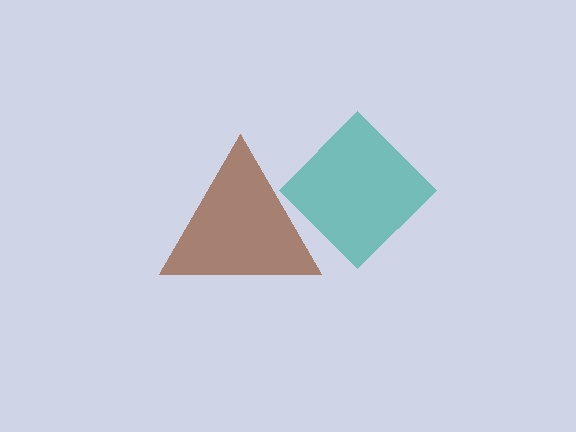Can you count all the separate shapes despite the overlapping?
Yes, there are 2 separate shapes.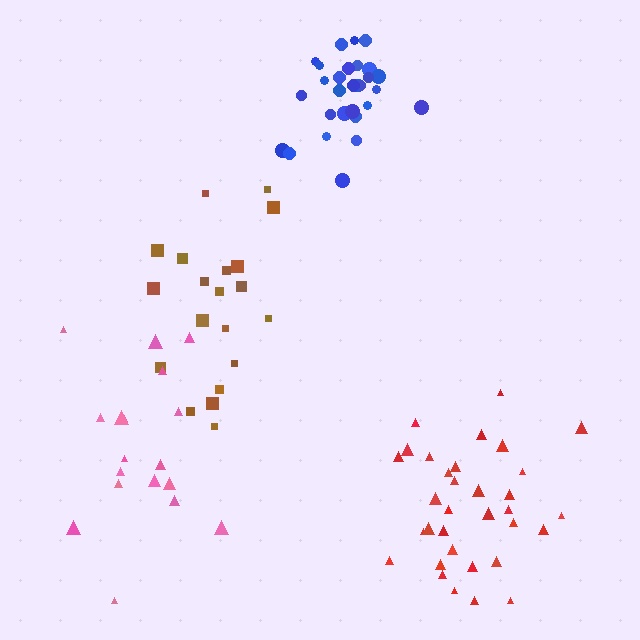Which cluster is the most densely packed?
Blue.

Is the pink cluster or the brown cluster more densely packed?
Brown.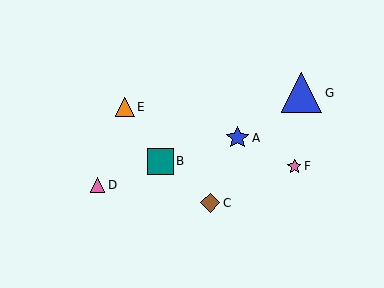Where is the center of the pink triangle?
The center of the pink triangle is at (98, 185).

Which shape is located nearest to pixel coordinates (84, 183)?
The pink triangle (labeled D) at (98, 185) is nearest to that location.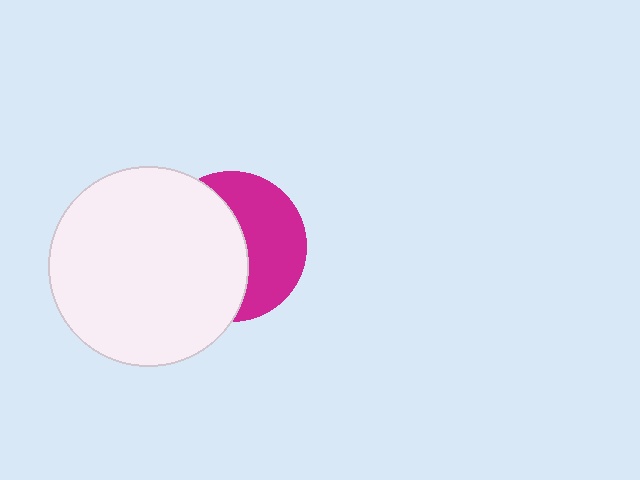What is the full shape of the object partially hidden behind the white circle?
The partially hidden object is a magenta circle.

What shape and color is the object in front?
The object in front is a white circle.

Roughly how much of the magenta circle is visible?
About half of it is visible (roughly 46%).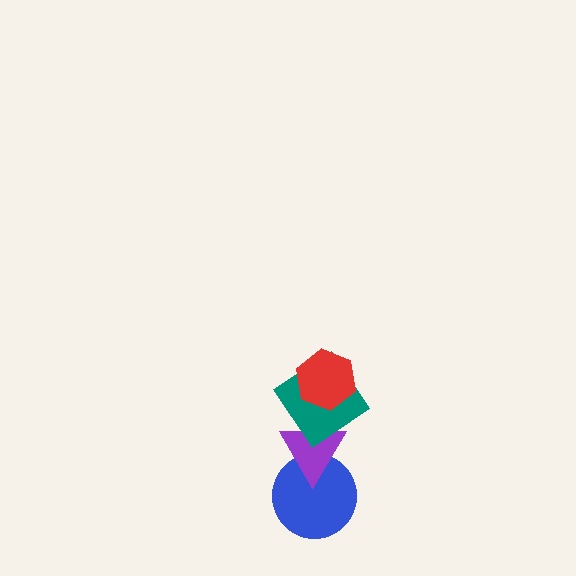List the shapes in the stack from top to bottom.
From top to bottom: the red hexagon, the teal diamond, the purple triangle, the blue circle.